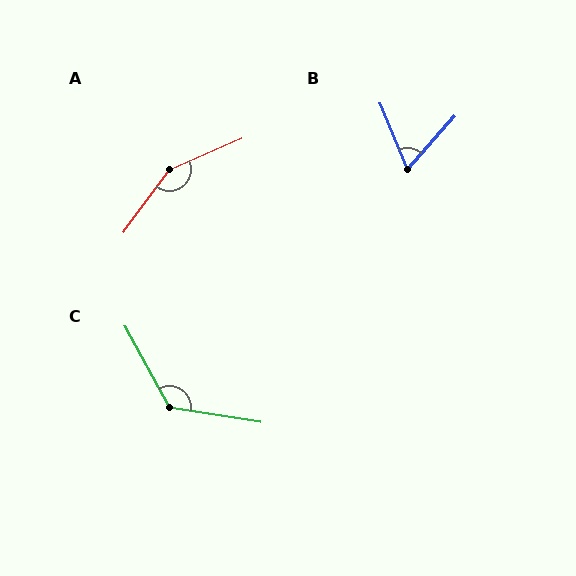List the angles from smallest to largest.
B (64°), C (127°), A (150°).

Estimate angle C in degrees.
Approximately 127 degrees.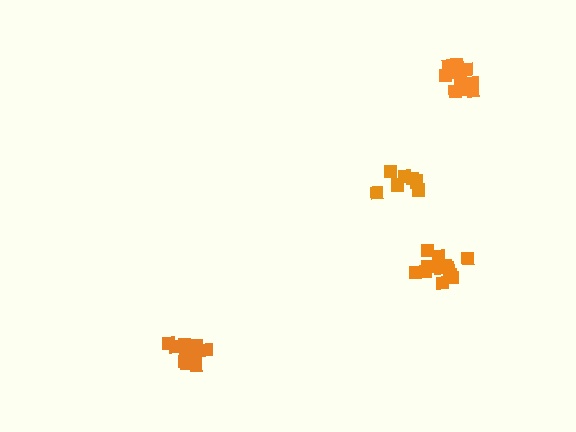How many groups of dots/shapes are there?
There are 4 groups.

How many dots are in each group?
Group 1: 13 dots, Group 2: 12 dots, Group 3: 14 dots, Group 4: 8 dots (47 total).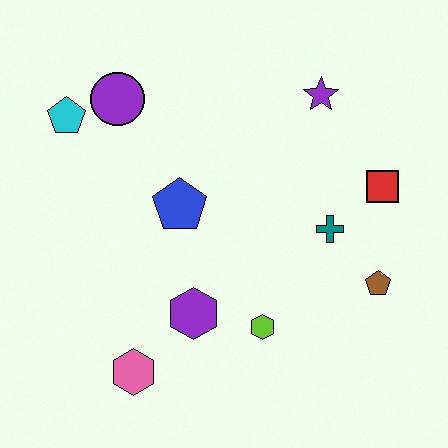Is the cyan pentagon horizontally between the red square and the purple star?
No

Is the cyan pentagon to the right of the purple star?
No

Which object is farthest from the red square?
The cyan pentagon is farthest from the red square.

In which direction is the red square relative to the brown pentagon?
The red square is above the brown pentagon.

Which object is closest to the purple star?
The red square is closest to the purple star.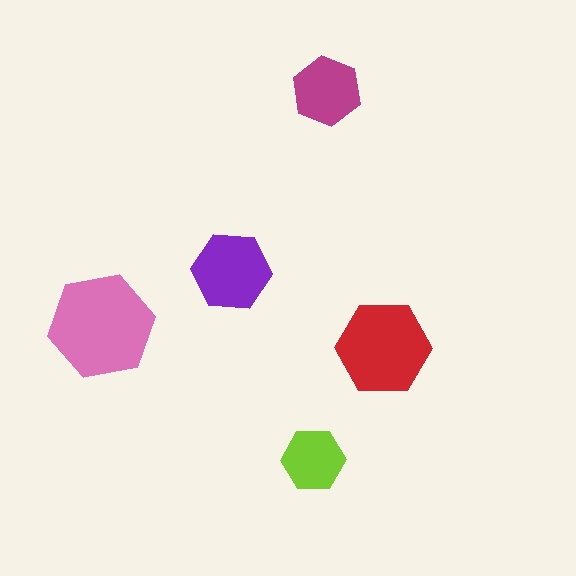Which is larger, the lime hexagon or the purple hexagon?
The purple one.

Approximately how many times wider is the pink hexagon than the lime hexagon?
About 1.5 times wider.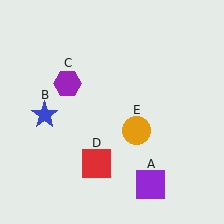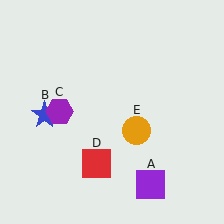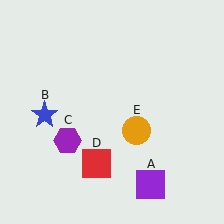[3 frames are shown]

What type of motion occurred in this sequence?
The purple hexagon (object C) rotated counterclockwise around the center of the scene.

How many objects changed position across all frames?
1 object changed position: purple hexagon (object C).